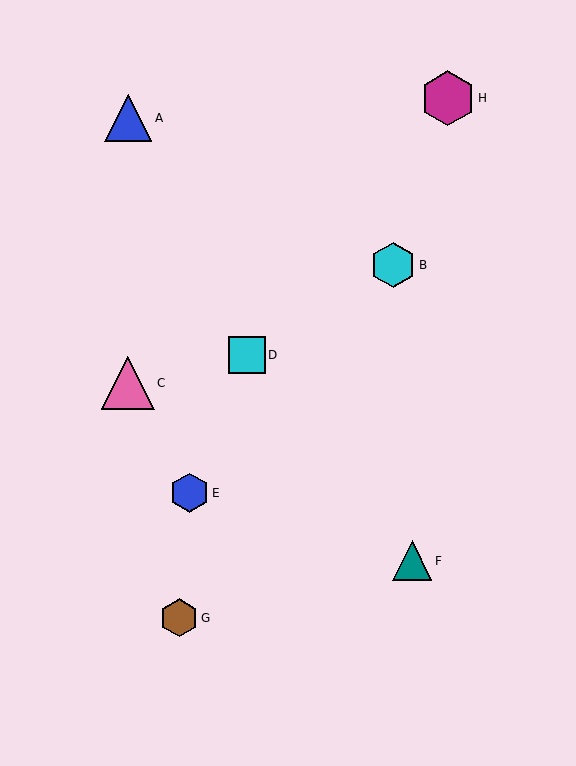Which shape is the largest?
The magenta hexagon (labeled H) is the largest.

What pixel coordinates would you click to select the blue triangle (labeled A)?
Click at (128, 118) to select the blue triangle A.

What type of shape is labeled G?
Shape G is a brown hexagon.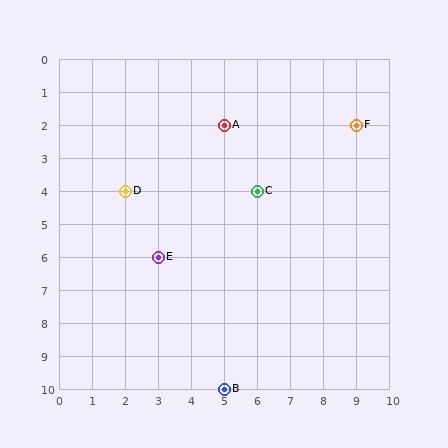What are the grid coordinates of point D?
Point D is at grid coordinates (2, 4).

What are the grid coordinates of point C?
Point C is at grid coordinates (6, 4).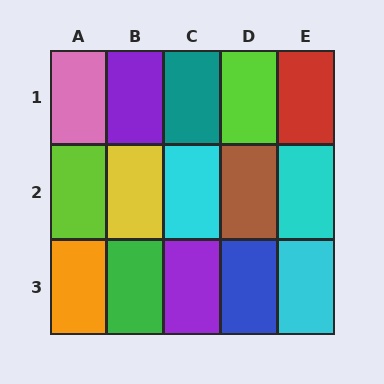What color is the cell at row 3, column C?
Purple.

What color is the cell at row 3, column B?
Green.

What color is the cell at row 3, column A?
Orange.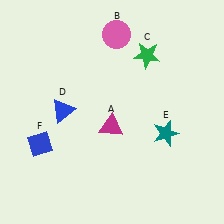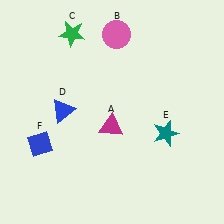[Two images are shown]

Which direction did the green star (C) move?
The green star (C) moved left.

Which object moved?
The green star (C) moved left.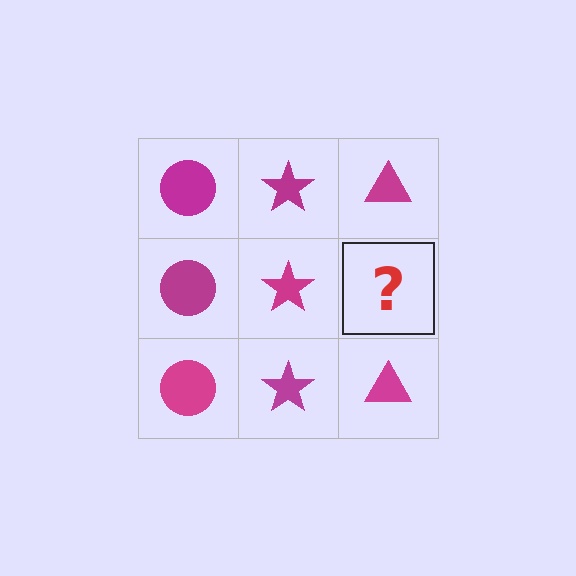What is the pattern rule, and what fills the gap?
The rule is that each column has a consistent shape. The gap should be filled with a magenta triangle.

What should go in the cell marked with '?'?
The missing cell should contain a magenta triangle.